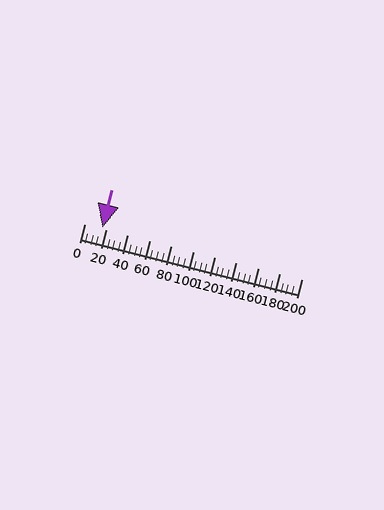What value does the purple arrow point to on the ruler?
The purple arrow points to approximately 17.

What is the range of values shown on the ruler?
The ruler shows values from 0 to 200.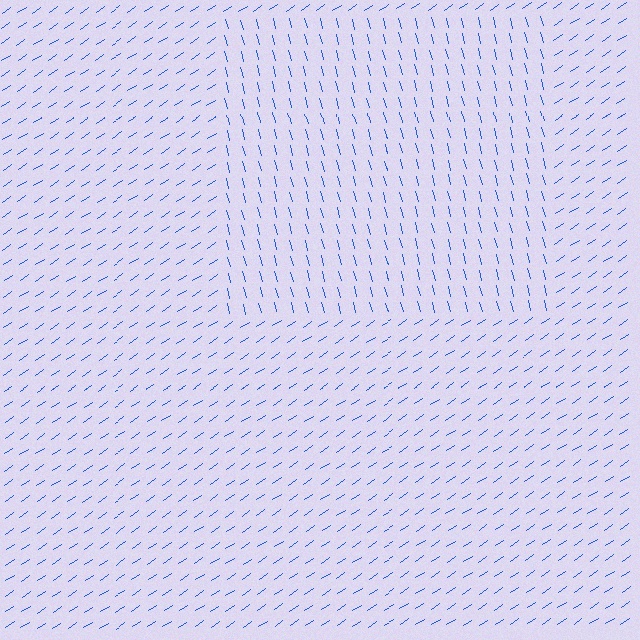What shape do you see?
I see a rectangle.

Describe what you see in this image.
The image is filled with small blue line segments. A rectangle region in the image has lines oriented differently from the surrounding lines, creating a visible texture boundary.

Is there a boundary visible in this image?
Yes, there is a texture boundary formed by a change in line orientation.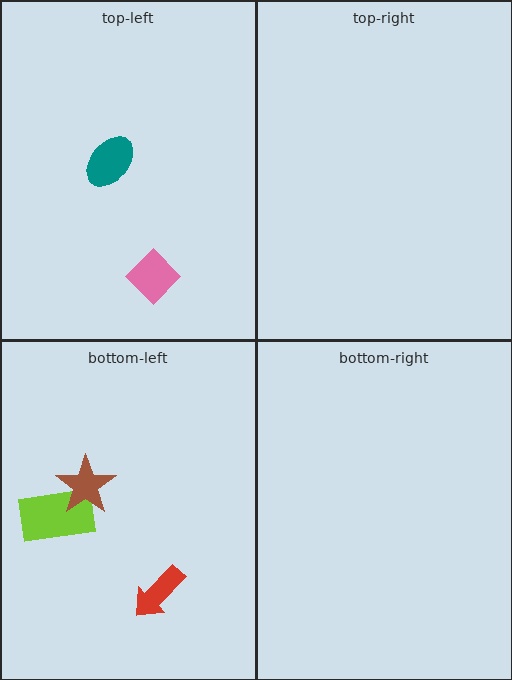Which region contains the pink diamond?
The top-left region.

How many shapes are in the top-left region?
2.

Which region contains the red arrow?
The bottom-left region.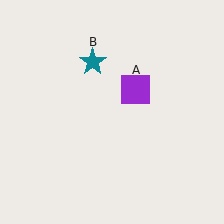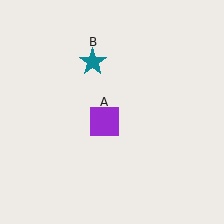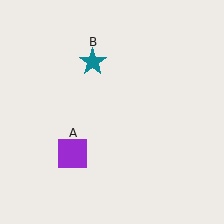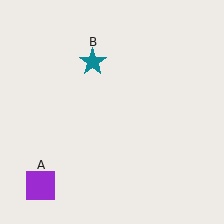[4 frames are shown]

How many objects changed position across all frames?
1 object changed position: purple square (object A).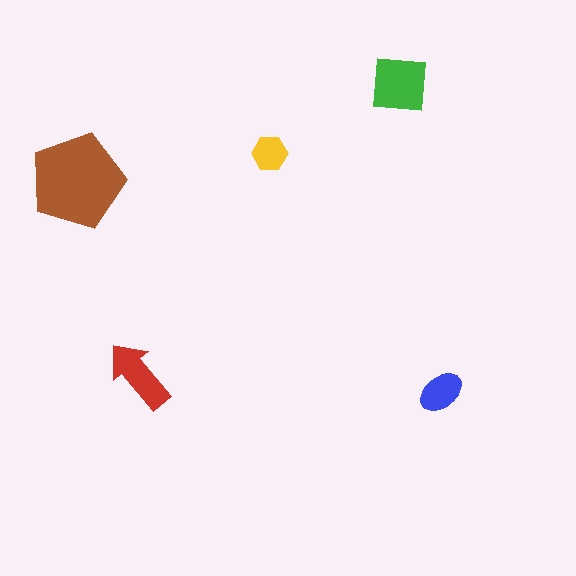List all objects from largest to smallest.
The brown pentagon, the green square, the red arrow, the blue ellipse, the yellow hexagon.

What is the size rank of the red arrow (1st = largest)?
3rd.